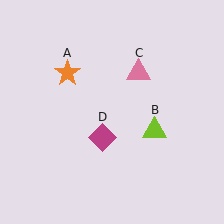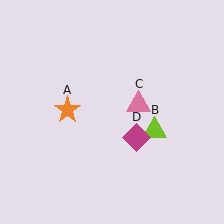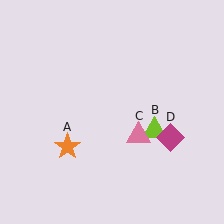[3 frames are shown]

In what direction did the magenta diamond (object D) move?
The magenta diamond (object D) moved right.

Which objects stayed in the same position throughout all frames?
Lime triangle (object B) remained stationary.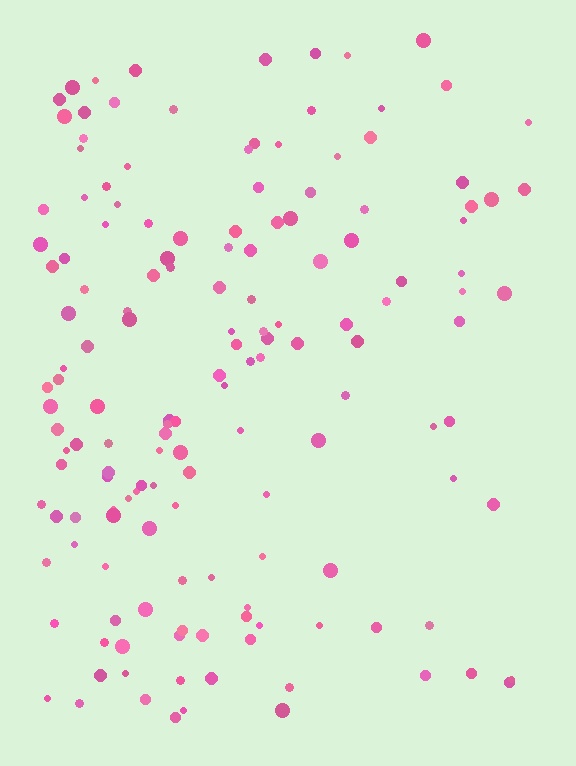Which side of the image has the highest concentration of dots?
The left.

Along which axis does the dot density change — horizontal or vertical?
Horizontal.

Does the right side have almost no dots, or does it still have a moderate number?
Still a moderate number, just noticeably fewer than the left.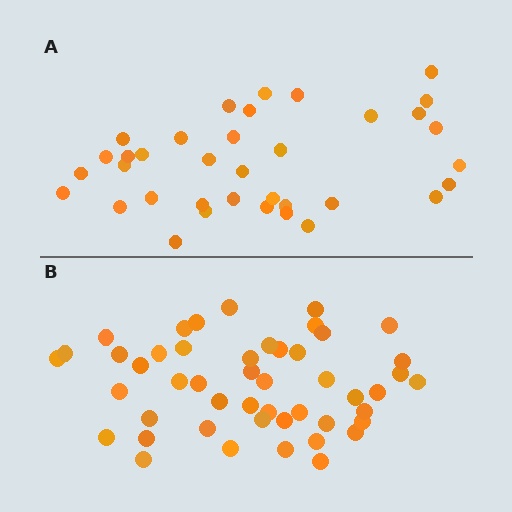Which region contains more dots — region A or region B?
Region B (the bottom region) has more dots.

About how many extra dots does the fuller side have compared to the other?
Region B has roughly 12 or so more dots than region A.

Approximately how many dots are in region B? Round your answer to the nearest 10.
About 50 dots. (The exact count is 48, which rounds to 50.)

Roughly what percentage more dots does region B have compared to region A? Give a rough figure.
About 35% more.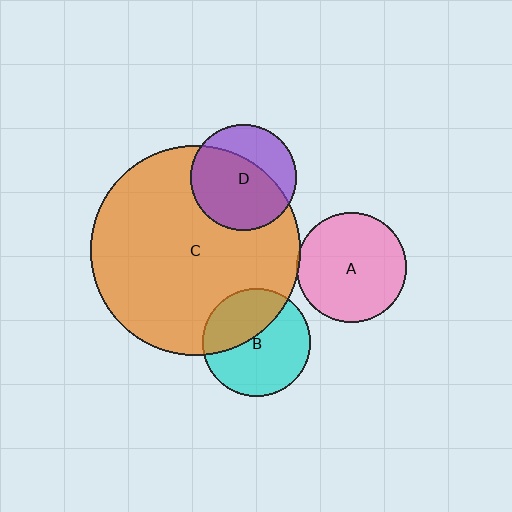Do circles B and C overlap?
Yes.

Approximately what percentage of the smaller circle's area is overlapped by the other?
Approximately 40%.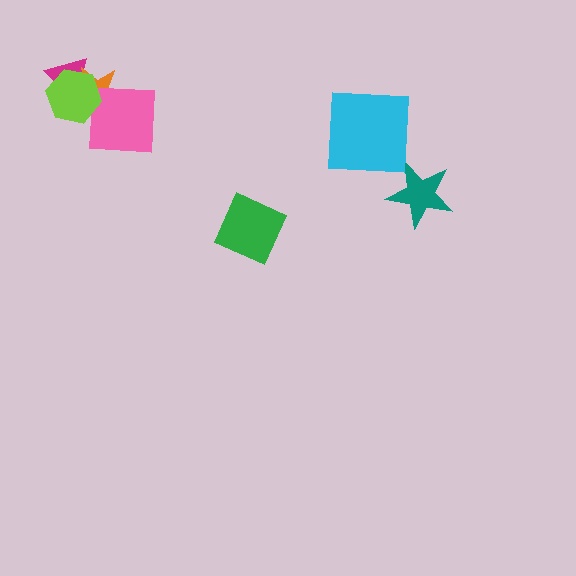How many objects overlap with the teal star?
0 objects overlap with the teal star.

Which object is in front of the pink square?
The lime hexagon is in front of the pink square.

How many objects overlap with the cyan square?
0 objects overlap with the cyan square.